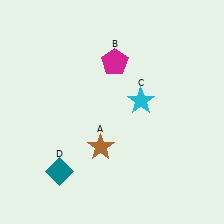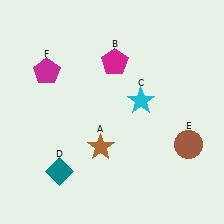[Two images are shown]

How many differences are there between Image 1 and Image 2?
There are 2 differences between the two images.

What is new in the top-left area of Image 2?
A magenta pentagon (F) was added in the top-left area of Image 2.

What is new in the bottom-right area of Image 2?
A brown circle (E) was added in the bottom-right area of Image 2.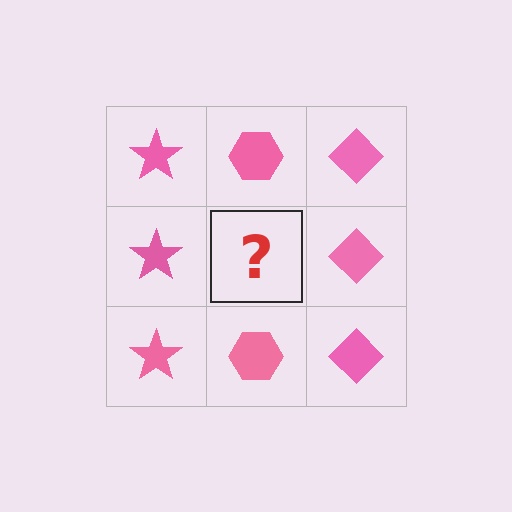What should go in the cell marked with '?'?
The missing cell should contain a pink hexagon.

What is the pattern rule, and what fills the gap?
The rule is that each column has a consistent shape. The gap should be filled with a pink hexagon.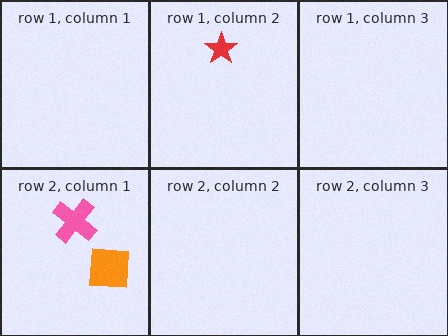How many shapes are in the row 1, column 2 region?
1.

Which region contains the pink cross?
The row 2, column 1 region.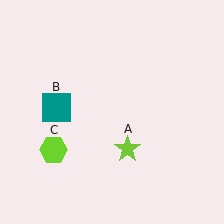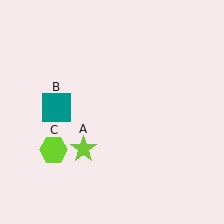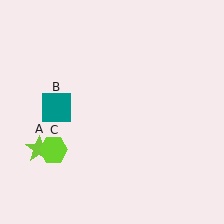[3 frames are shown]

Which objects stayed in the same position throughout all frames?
Teal square (object B) and lime hexagon (object C) remained stationary.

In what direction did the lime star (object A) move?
The lime star (object A) moved left.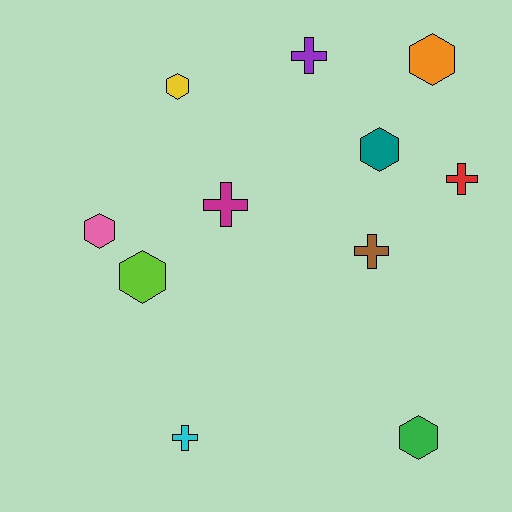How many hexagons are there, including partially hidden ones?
There are 6 hexagons.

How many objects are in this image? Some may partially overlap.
There are 11 objects.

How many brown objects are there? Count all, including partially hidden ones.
There is 1 brown object.